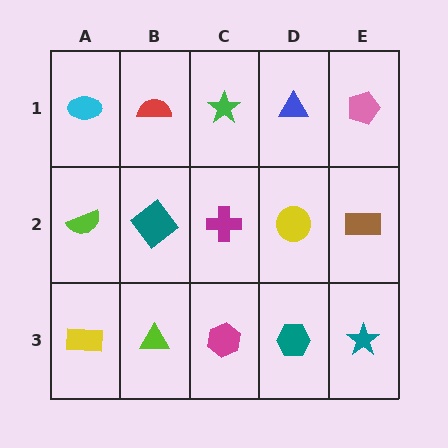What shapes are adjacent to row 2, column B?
A red semicircle (row 1, column B), a lime triangle (row 3, column B), a lime semicircle (row 2, column A), a magenta cross (row 2, column C).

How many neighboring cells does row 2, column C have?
4.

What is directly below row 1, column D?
A yellow circle.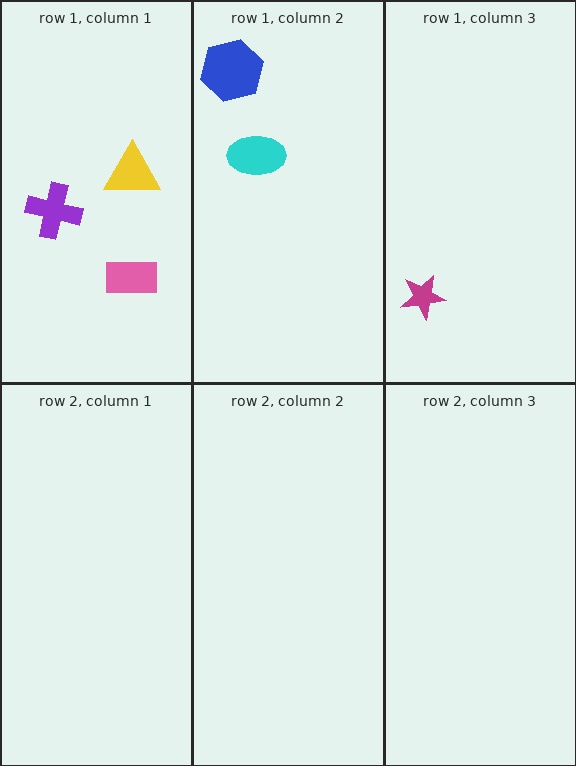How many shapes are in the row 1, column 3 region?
1.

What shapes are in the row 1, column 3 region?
The magenta star.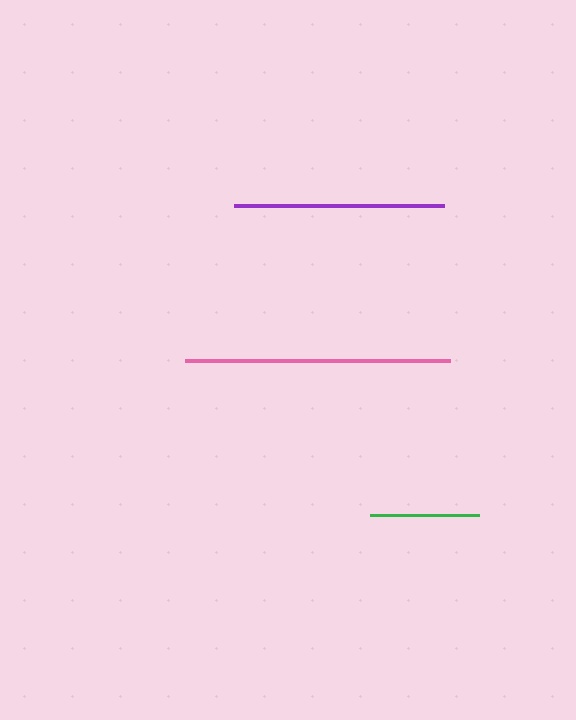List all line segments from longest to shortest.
From longest to shortest: pink, purple, green.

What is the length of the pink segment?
The pink segment is approximately 265 pixels long.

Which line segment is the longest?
The pink line is the longest at approximately 265 pixels.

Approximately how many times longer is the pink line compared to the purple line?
The pink line is approximately 1.3 times the length of the purple line.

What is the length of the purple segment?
The purple segment is approximately 211 pixels long.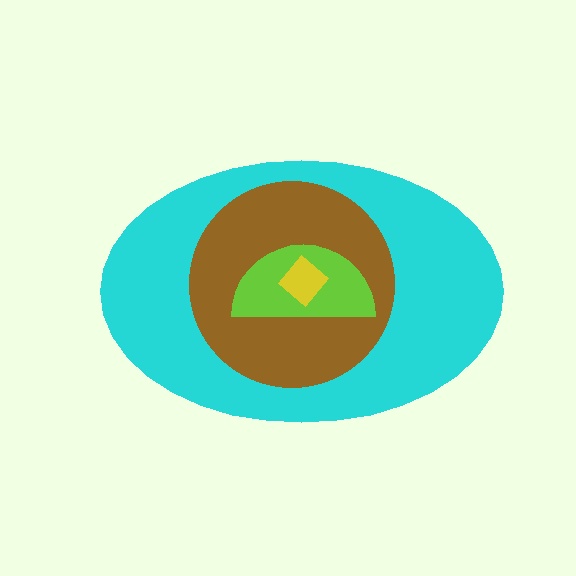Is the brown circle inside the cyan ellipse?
Yes.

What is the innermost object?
The yellow diamond.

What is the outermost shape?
The cyan ellipse.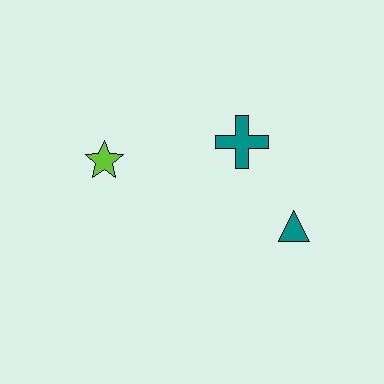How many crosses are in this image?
There is 1 cross.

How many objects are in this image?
There are 3 objects.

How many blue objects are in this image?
There are no blue objects.